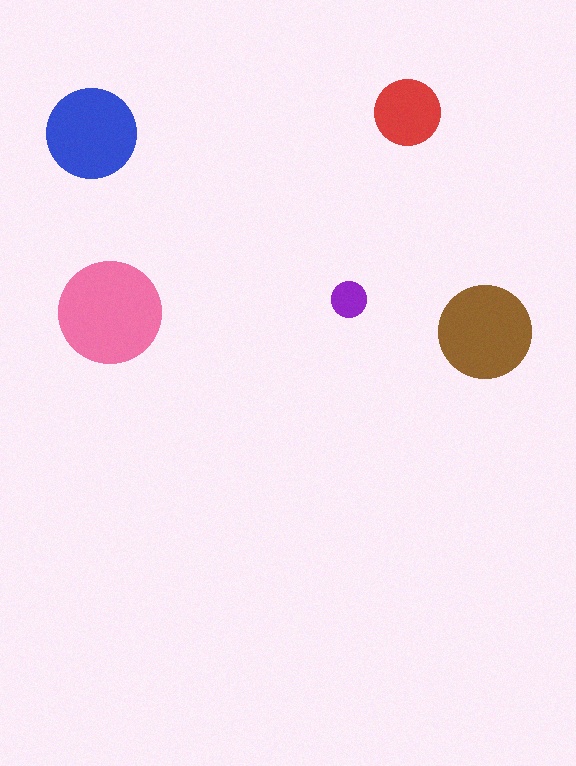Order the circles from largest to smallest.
the pink one, the brown one, the blue one, the red one, the purple one.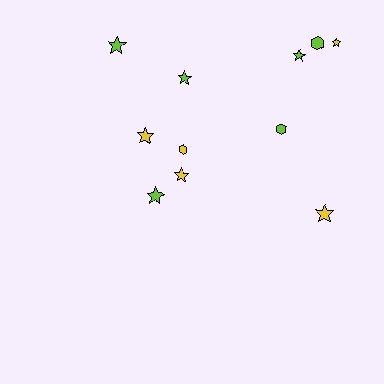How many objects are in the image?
There are 11 objects.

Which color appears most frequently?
Lime, with 6 objects.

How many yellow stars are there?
There are 4 yellow stars.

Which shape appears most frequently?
Star, with 8 objects.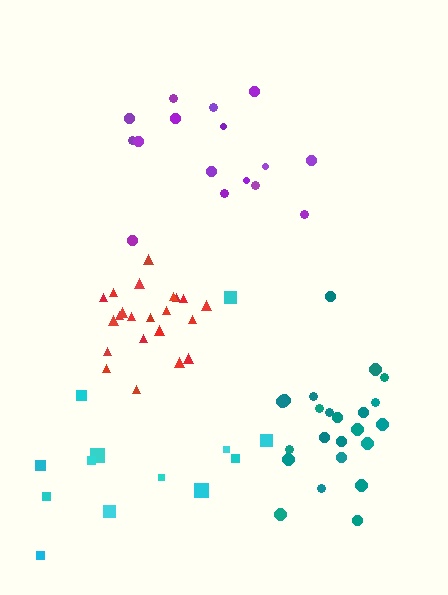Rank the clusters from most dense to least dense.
red, teal, purple, cyan.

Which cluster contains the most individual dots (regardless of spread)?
Teal (23).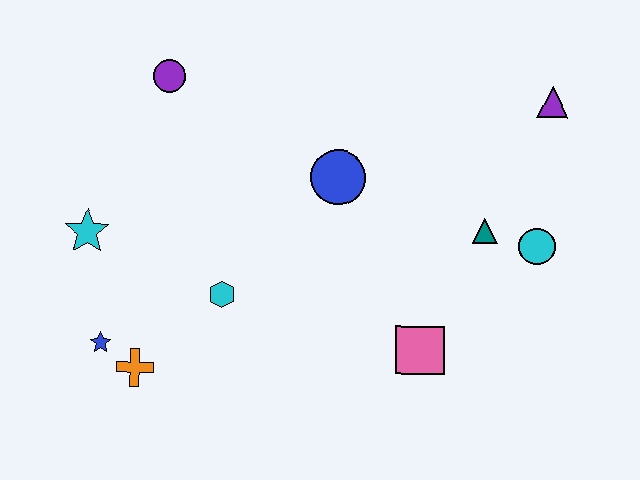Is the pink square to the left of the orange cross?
No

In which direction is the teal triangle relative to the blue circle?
The teal triangle is to the right of the blue circle.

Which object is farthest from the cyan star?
The purple triangle is farthest from the cyan star.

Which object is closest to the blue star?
The orange cross is closest to the blue star.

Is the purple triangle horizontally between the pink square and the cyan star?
No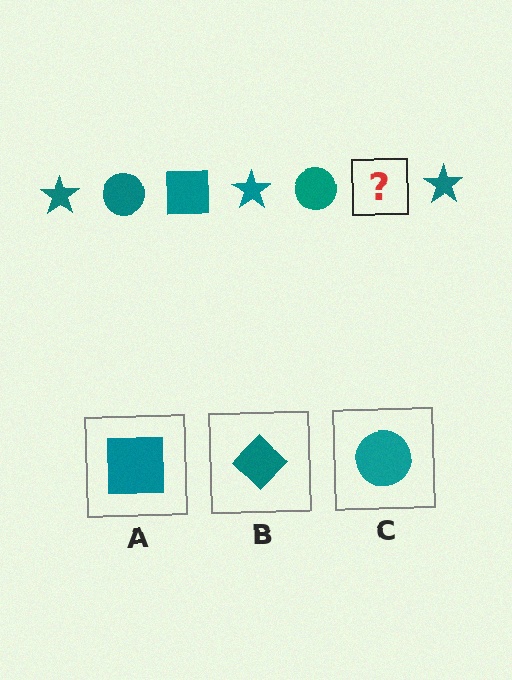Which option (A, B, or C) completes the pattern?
A.